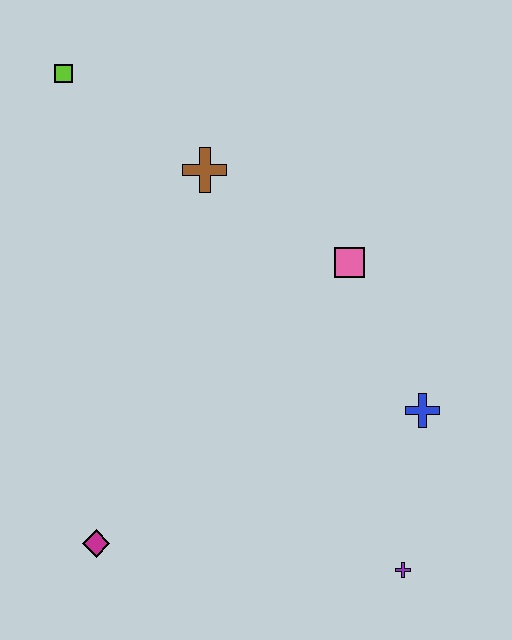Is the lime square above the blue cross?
Yes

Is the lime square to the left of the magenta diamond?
Yes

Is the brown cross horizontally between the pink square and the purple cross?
No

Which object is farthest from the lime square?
The purple cross is farthest from the lime square.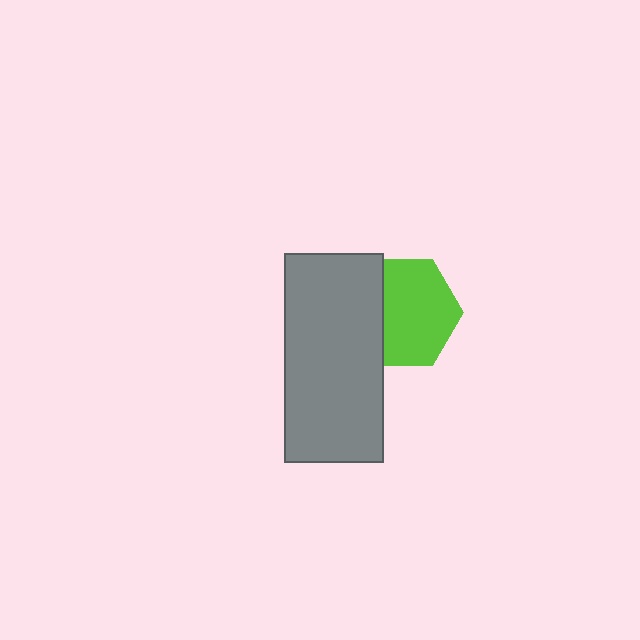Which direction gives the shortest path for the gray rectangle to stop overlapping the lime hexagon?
Moving left gives the shortest separation.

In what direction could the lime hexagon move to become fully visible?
The lime hexagon could move right. That would shift it out from behind the gray rectangle entirely.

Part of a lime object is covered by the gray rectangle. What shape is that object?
It is a hexagon.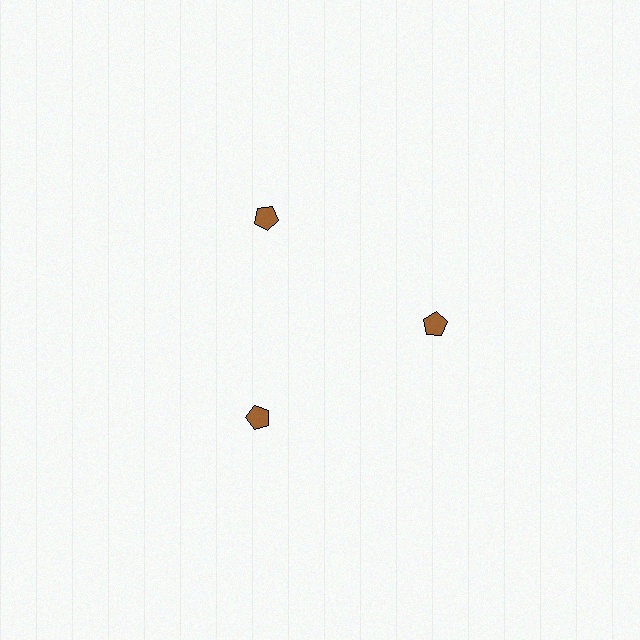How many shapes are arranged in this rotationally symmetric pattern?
There are 3 shapes, arranged in 3 groups of 1.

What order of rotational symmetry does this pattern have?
This pattern has 3-fold rotational symmetry.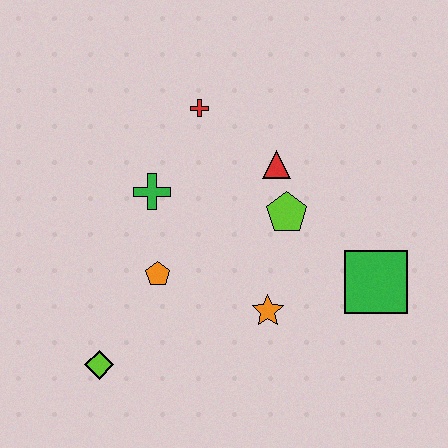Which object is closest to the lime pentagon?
The red triangle is closest to the lime pentagon.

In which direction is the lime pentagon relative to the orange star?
The lime pentagon is above the orange star.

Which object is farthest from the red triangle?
The lime diamond is farthest from the red triangle.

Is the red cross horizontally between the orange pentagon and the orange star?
Yes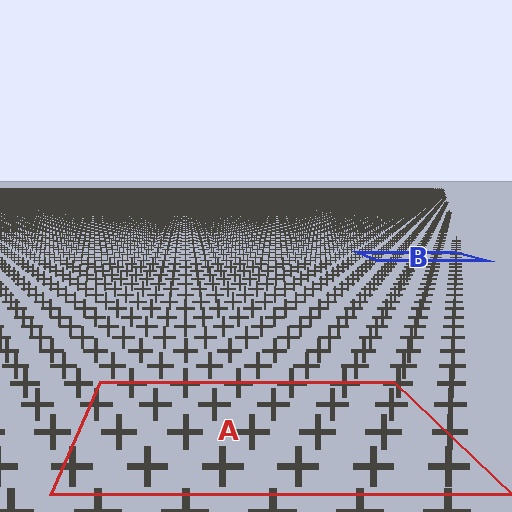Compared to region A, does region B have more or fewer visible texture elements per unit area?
Region B has more texture elements per unit area — they are packed more densely because it is farther away.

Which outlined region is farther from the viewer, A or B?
Region B is farther from the viewer — the texture elements inside it appear smaller and more densely packed.